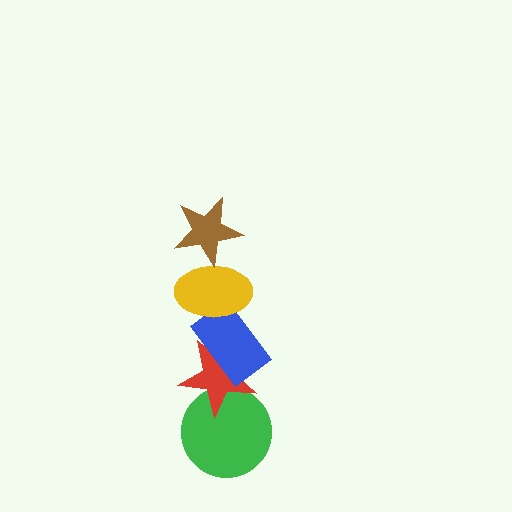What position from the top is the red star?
The red star is 4th from the top.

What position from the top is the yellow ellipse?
The yellow ellipse is 2nd from the top.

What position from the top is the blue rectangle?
The blue rectangle is 3rd from the top.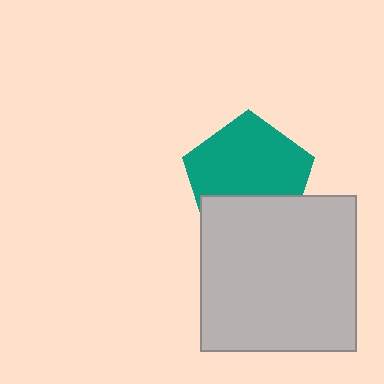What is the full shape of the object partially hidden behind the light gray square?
The partially hidden object is a teal pentagon.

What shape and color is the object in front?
The object in front is a light gray square.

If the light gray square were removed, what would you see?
You would see the complete teal pentagon.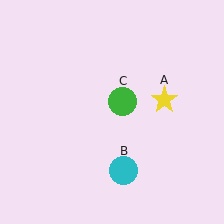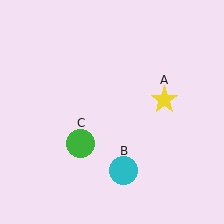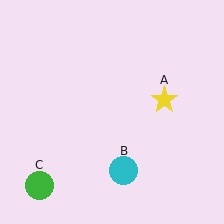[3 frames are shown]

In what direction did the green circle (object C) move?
The green circle (object C) moved down and to the left.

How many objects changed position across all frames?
1 object changed position: green circle (object C).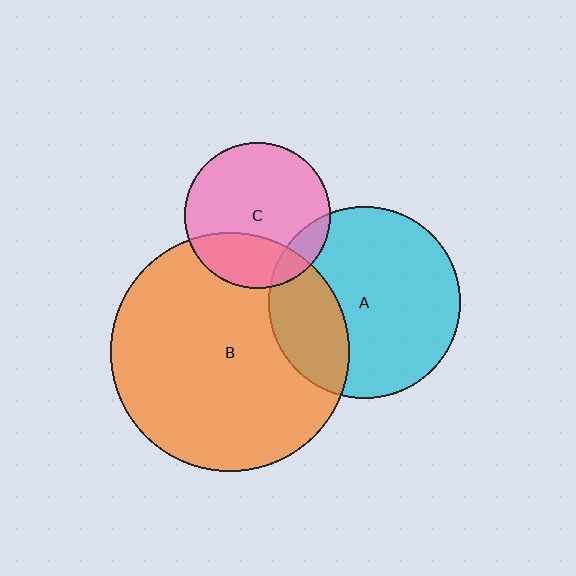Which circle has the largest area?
Circle B (orange).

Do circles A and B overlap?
Yes.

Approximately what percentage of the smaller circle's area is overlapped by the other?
Approximately 25%.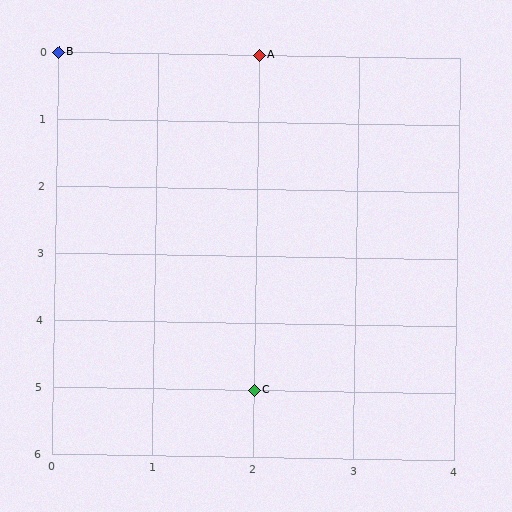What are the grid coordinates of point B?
Point B is at grid coordinates (0, 0).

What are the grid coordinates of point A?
Point A is at grid coordinates (2, 0).